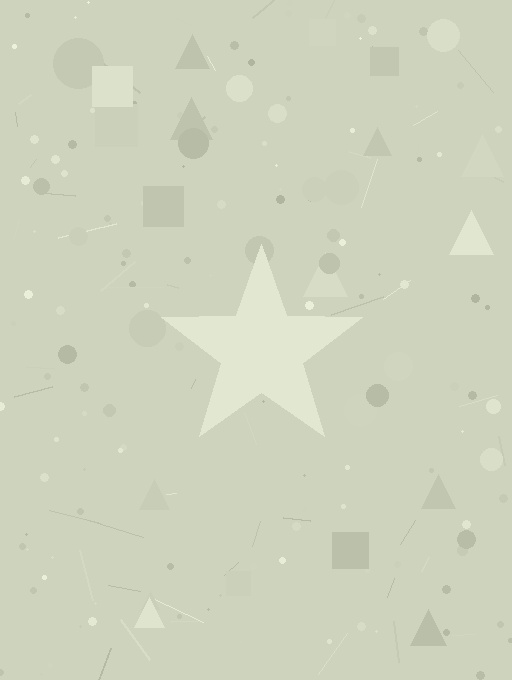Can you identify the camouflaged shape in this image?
The camouflaged shape is a star.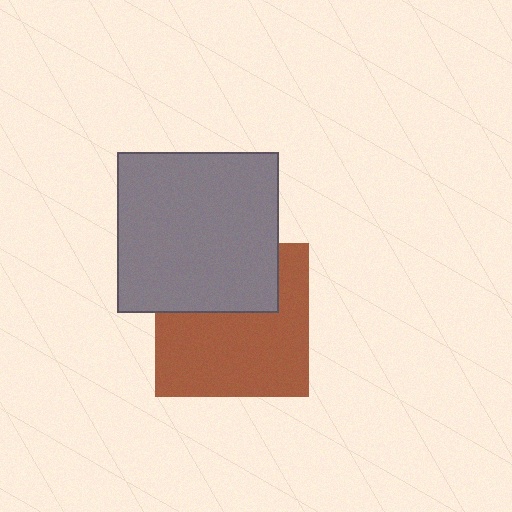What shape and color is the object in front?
The object in front is a gray square.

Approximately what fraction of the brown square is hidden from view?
Roughly 37% of the brown square is hidden behind the gray square.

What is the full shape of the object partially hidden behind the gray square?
The partially hidden object is a brown square.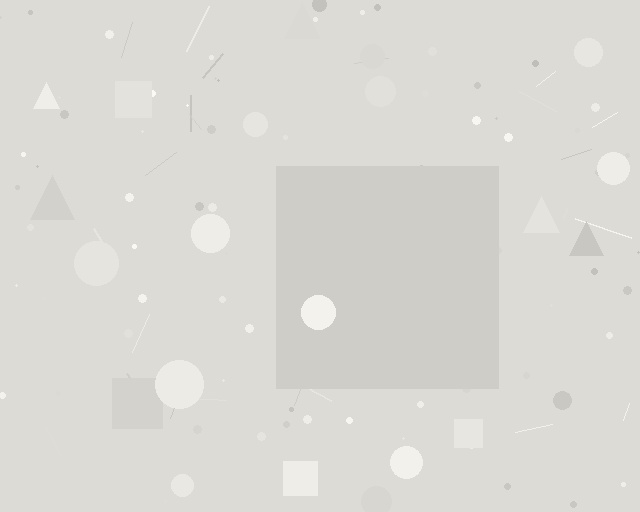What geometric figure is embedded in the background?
A square is embedded in the background.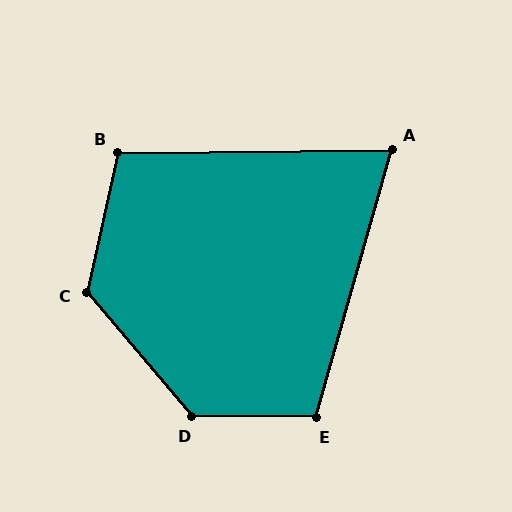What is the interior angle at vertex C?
Approximately 128 degrees (obtuse).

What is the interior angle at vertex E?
Approximately 105 degrees (obtuse).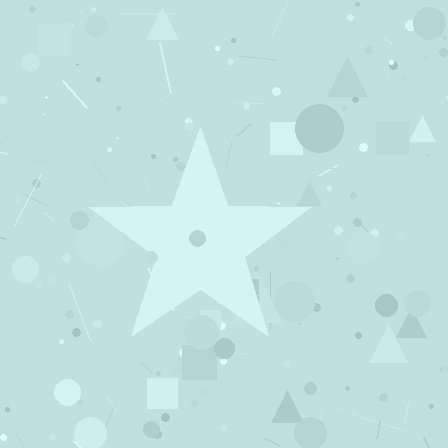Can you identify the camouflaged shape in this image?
The camouflaged shape is a star.